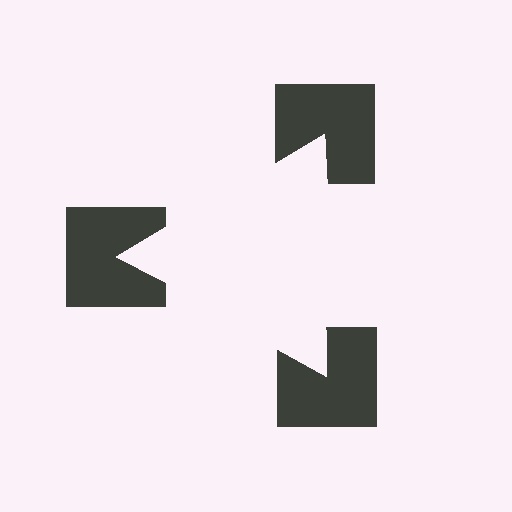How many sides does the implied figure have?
3 sides.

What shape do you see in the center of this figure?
An illusory triangle — its edges are inferred from the aligned wedge cuts in the notched squares, not physically drawn.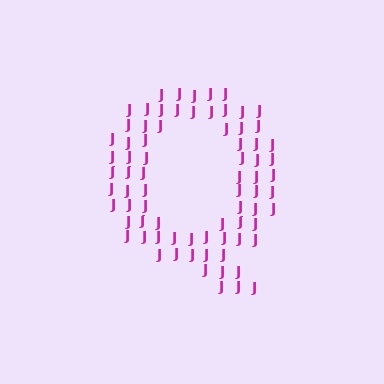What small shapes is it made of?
It is made of small letter J's.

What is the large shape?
The large shape is the letter Q.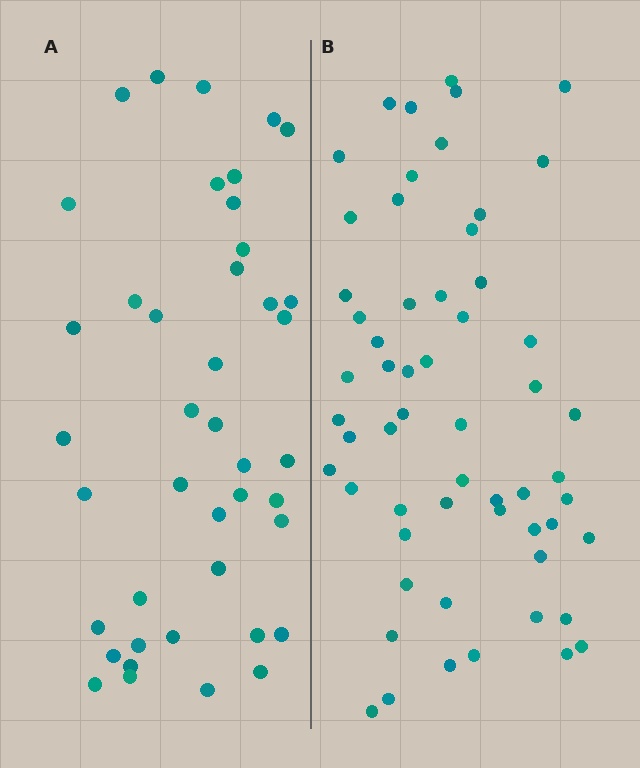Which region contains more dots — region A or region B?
Region B (the right region) has more dots.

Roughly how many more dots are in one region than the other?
Region B has approximately 15 more dots than region A.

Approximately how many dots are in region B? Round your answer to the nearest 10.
About 60 dots. (The exact count is 58, which rounds to 60.)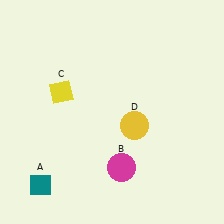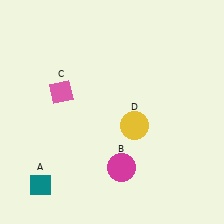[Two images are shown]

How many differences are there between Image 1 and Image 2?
There is 1 difference between the two images.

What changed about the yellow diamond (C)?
In Image 1, C is yellow. In Image 2, it changed to pink.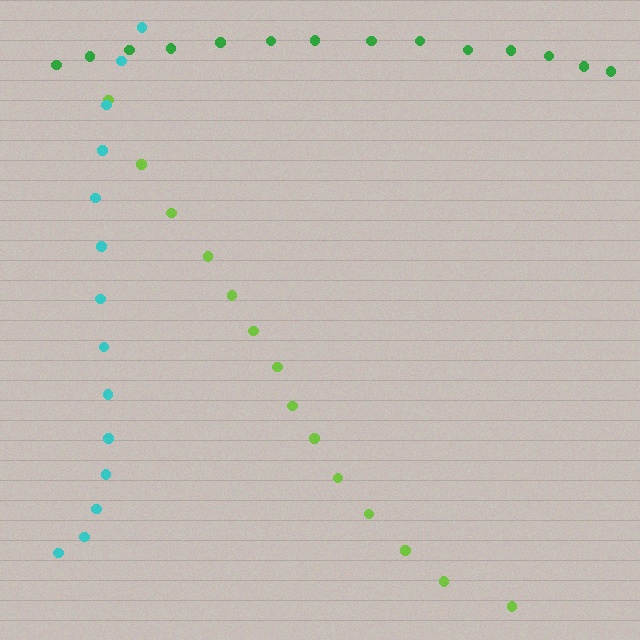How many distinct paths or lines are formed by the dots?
There are 3 distinct paths.